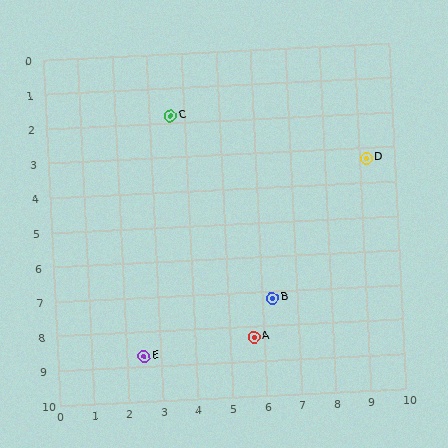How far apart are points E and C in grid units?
Points E and C are about 7.0 grid units apart.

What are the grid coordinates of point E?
Point E is at approximately (2.5, 8.7).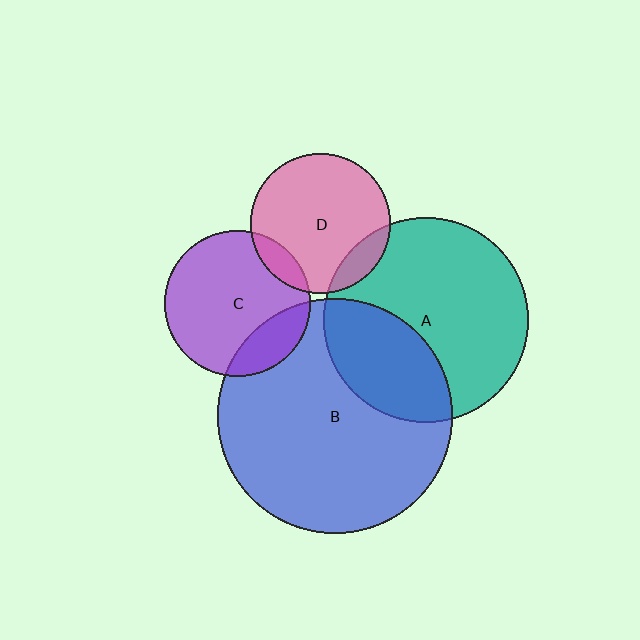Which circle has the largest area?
Circle B (blue).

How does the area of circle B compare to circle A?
Approximately 1.3 times.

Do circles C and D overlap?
Yes.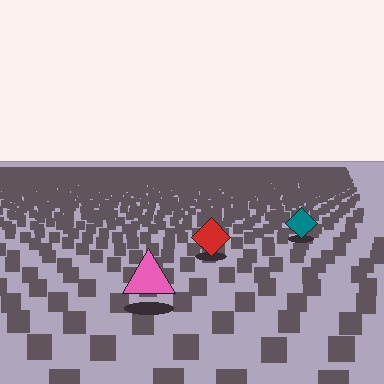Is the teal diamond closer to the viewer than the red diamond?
No. The red diamond is closer — you can tell from the texture gradient: the ground texture is coarser near it.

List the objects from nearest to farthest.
From nearest to farthest: the pink triangle, the red diamond, the teal diamond.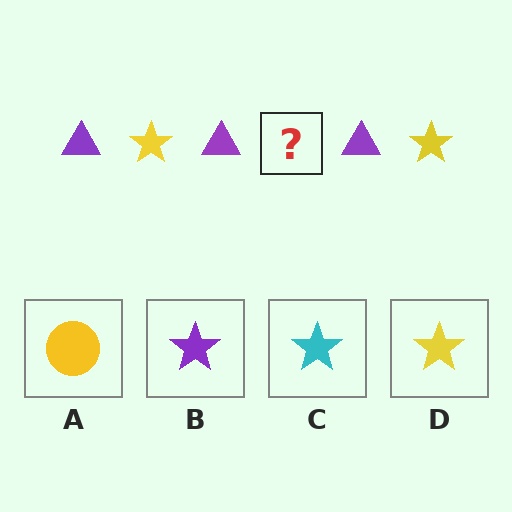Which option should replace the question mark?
Option D.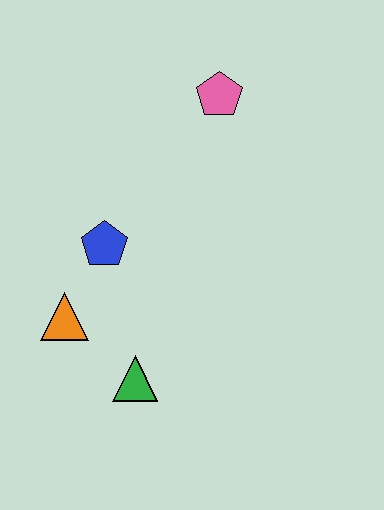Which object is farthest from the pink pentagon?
The green triangle is farthest from the pink pentagon.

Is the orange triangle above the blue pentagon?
No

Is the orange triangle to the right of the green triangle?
No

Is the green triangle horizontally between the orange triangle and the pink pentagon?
Yes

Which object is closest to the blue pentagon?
The orange triangle is closest to the blue pentagon.